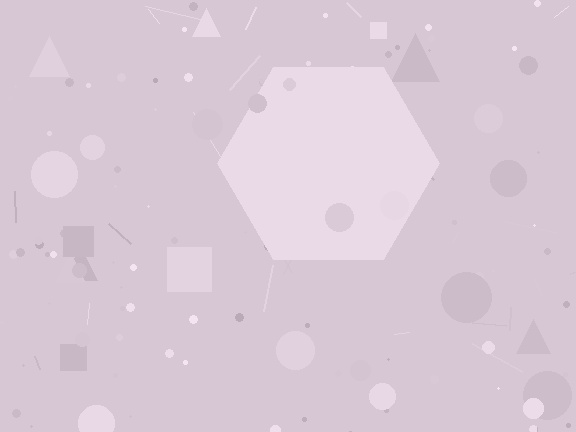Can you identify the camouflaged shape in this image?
The camouflaged shape is a hexagon.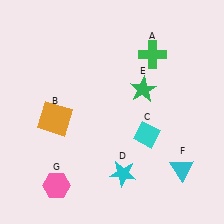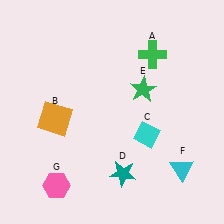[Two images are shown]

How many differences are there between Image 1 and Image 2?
There is 1 difference between the two images.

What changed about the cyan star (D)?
In Image 1, D is cyan. In Image 2, it changed to teal.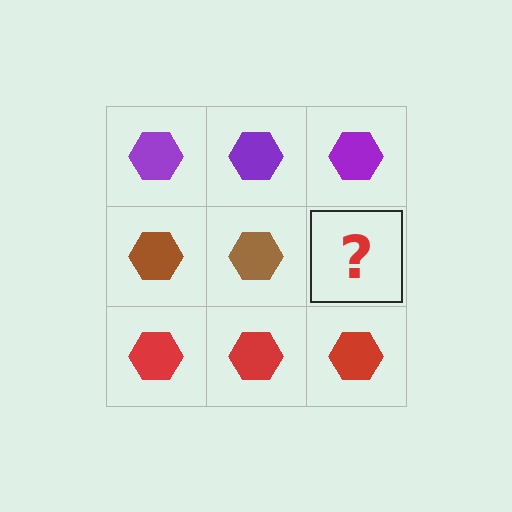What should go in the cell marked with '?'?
The missing cell should contain a brown hexagon.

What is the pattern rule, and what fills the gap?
The rule is that each row has a consistent color. The gap should be filled with a brown hexagon.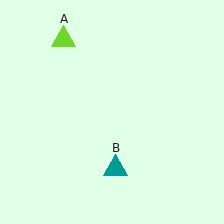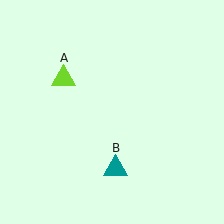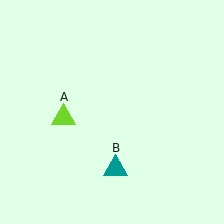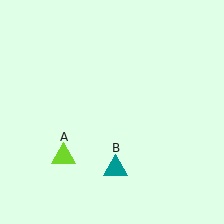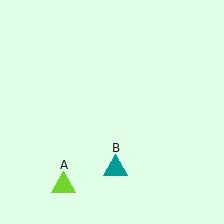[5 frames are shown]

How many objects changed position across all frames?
1 object changed position: lime triangle (object A).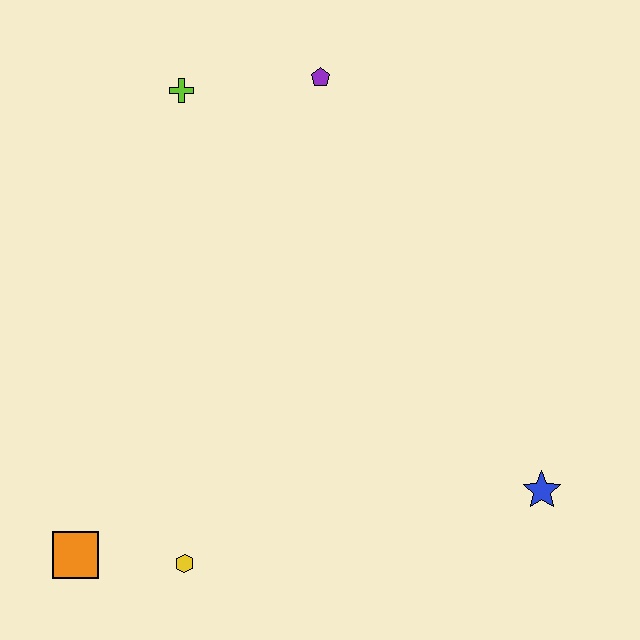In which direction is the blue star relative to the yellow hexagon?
The blue star is to the right of the yellow hexagon.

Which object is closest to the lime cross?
The purple pentagon is closest to the lime cross.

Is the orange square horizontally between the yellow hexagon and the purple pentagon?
No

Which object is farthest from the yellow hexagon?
The purple pentagon is farthest from the yellow hexagon.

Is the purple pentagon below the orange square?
No